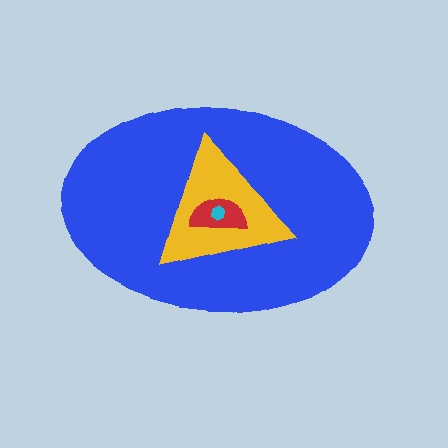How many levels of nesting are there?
4.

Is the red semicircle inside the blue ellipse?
Yes.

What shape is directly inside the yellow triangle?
The red semicircle.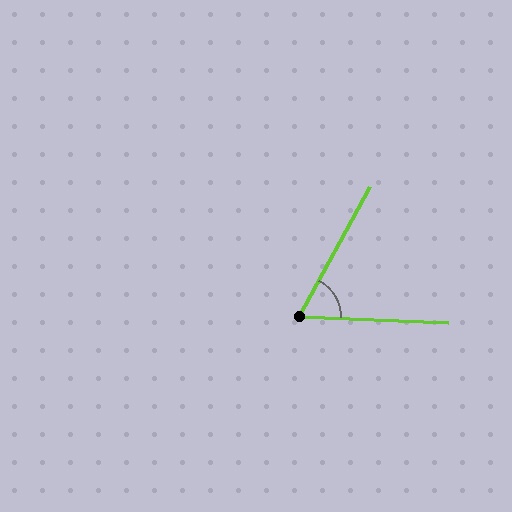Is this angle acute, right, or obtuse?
It is acute.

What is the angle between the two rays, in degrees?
Approximately 64 degrees.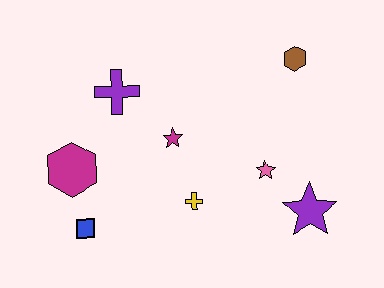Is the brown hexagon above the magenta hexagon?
Yes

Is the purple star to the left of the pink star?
No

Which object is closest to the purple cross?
The magenta star is closest to the purple cross.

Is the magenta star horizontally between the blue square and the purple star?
Yes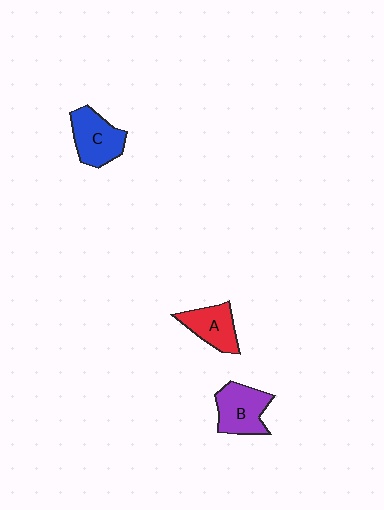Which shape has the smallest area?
Shape A (red).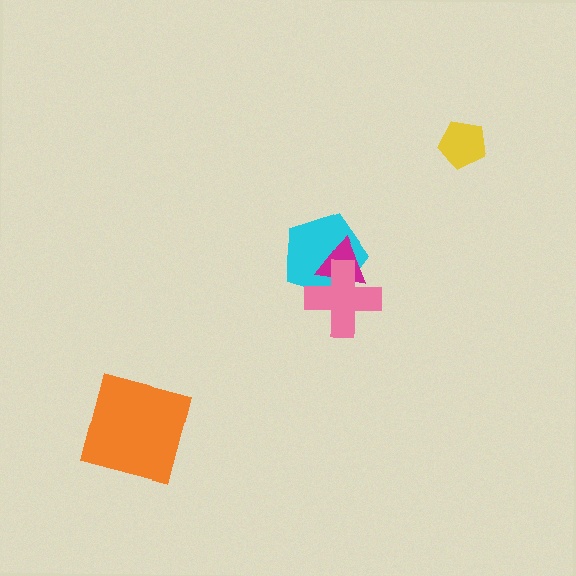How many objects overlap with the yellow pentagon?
0 objects overlap with the yellow pentagon.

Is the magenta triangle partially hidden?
Yes, it is partially covered by another shape.